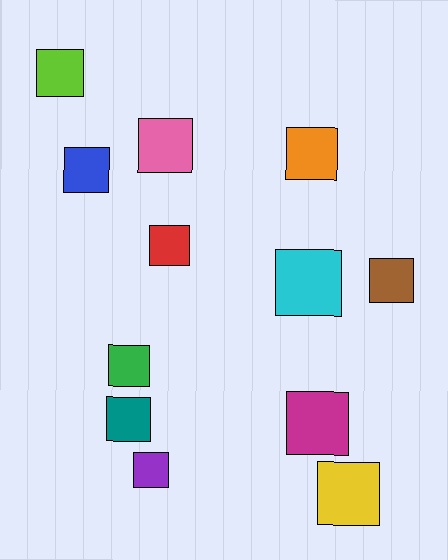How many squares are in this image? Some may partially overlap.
There are 12 squares.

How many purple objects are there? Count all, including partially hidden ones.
There is 1 purple object.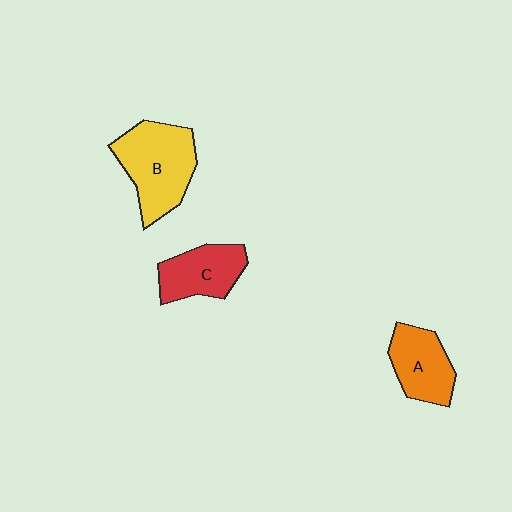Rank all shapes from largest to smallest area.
From largest to smallest: B (yellow), C (red), A (orange).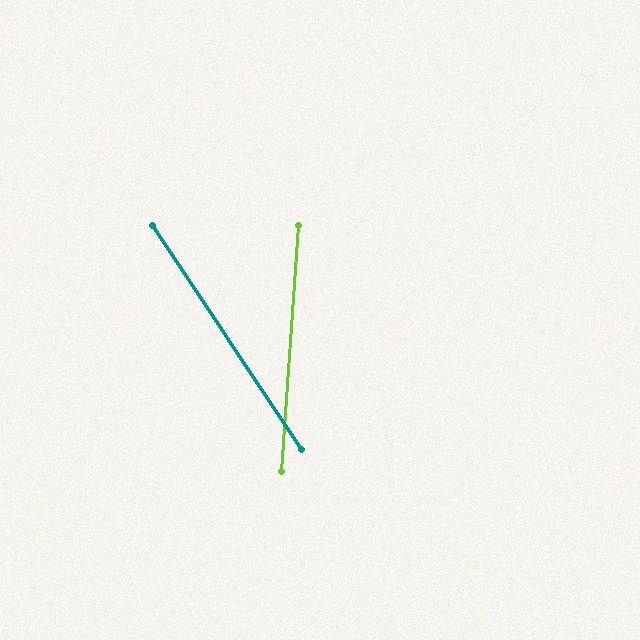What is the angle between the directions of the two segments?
Approximately 37 degrees.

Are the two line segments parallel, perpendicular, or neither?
Neither parallel nor perpendicular — they differ by about 37°.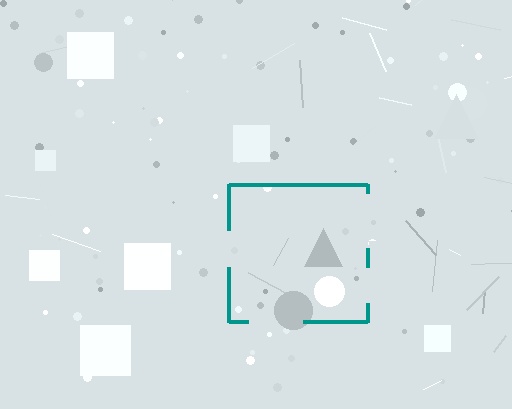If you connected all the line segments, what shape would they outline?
They would outline a square.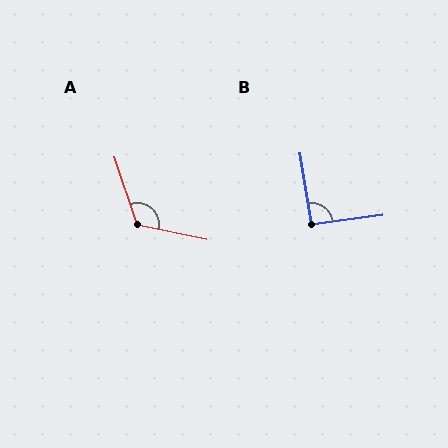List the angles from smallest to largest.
B (92°), A (120°).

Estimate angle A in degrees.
Approximately 120 degrees.